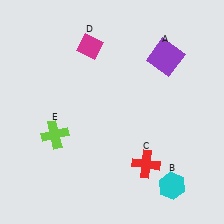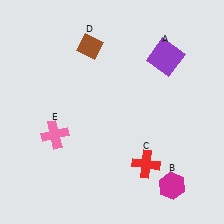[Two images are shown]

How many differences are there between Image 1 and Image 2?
There are 3 differences between the two images.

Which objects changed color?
B changed from cyan to magenta. D changed from magenta to brown. E changed from lime to pink.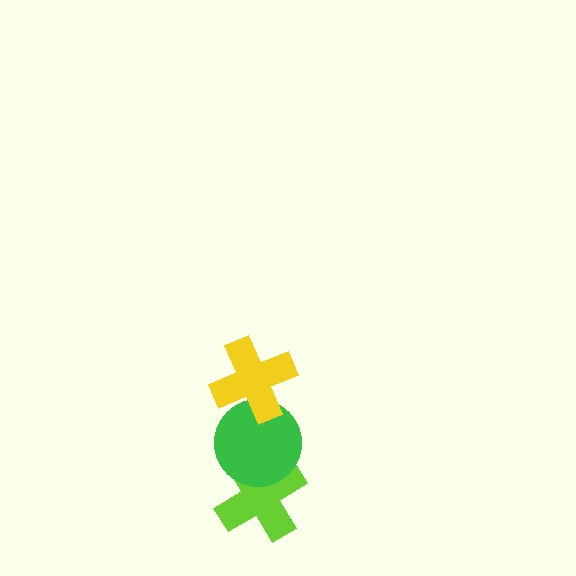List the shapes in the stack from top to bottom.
From top to bottom: the yellow cross, the green circle, the lime cross.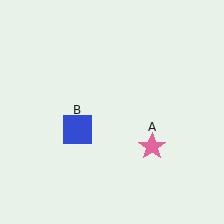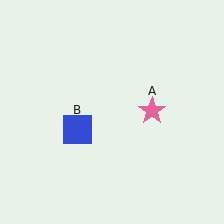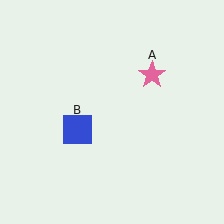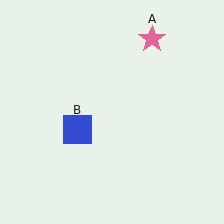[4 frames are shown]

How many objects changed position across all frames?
1 object changed position: pink star (object A).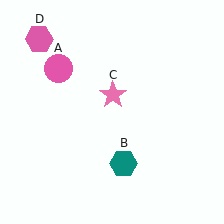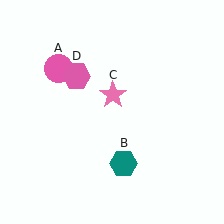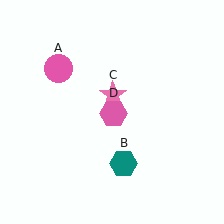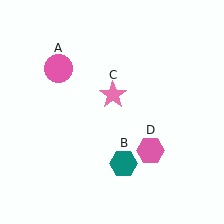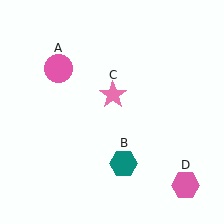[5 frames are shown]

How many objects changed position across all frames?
1 object changed position: pink hexagon (object D).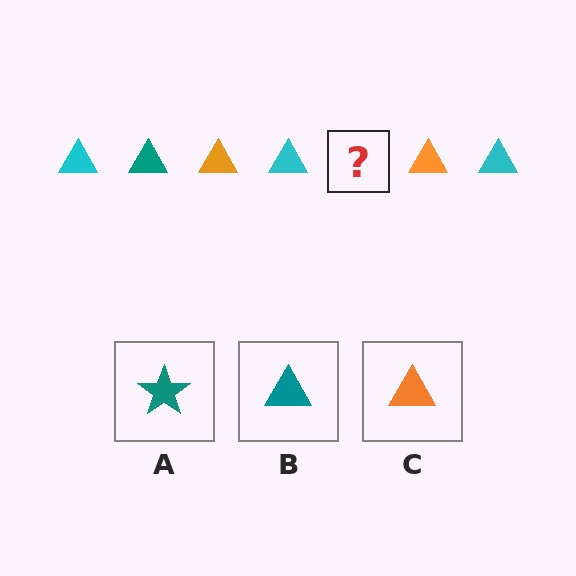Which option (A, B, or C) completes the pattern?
B.